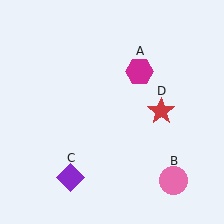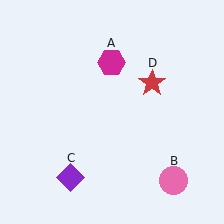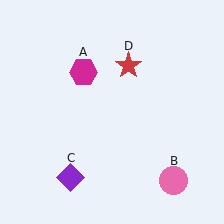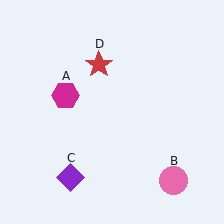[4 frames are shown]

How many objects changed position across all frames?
2 objects changed position: magenta hexagon (object A), red star (object D).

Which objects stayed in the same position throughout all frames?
Pink circle (object B) and purple diamond (object C) remained stationary.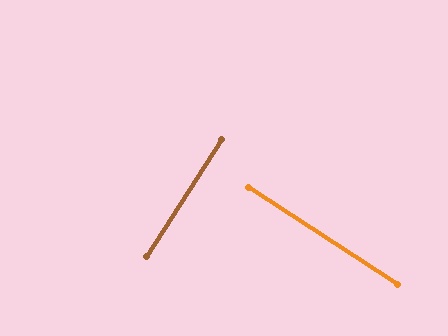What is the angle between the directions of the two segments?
Approximately 89 degrees.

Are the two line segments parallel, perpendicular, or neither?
Perpendicular — they meet at approximately 89°.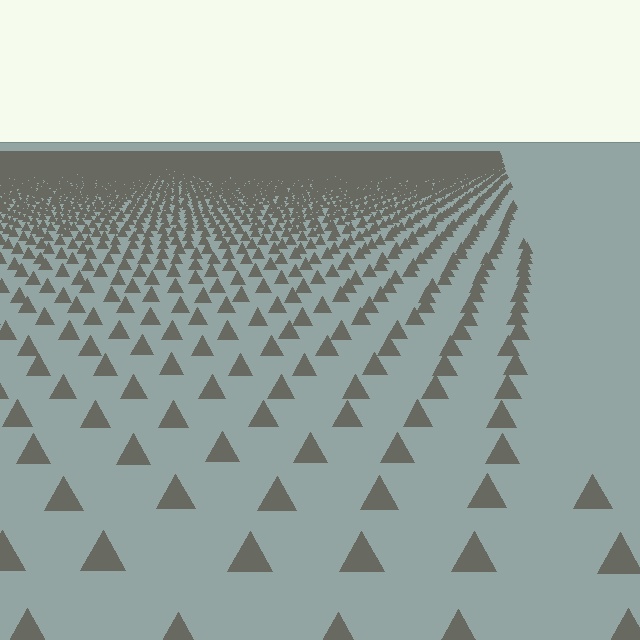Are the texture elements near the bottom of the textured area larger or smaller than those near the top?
Larger. Near the bottom, elements are closer to the viewer and appear at a bigger on-screen size.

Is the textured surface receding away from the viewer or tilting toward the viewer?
The surface is receding away from the viewer. Texture elements get smaller and denser toward the top.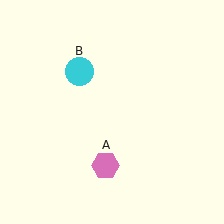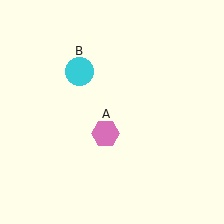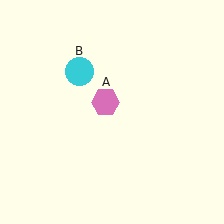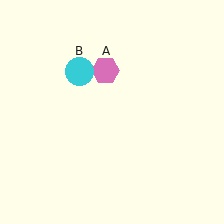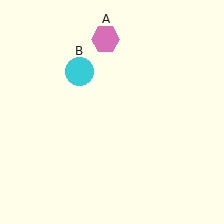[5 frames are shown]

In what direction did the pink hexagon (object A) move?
The pink hexagon (object A) moved up.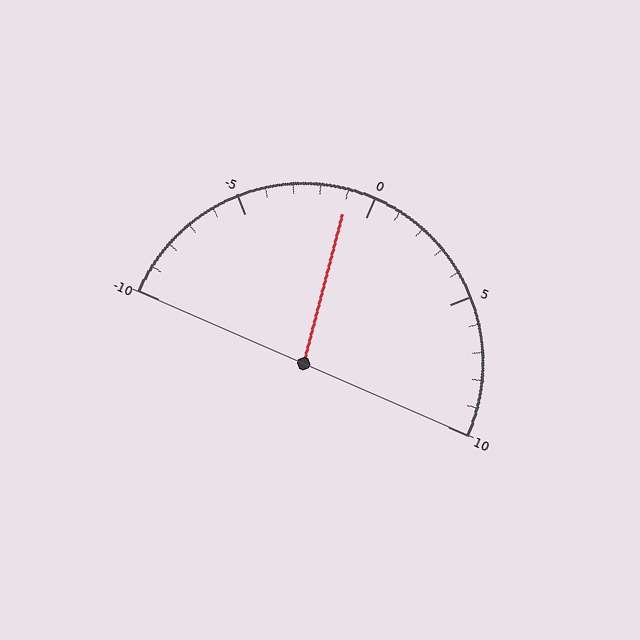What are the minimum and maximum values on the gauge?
The gauge ranges from -10 to 10.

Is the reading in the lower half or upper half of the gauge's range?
The reading is in the lower half of the range (-10 to 10).